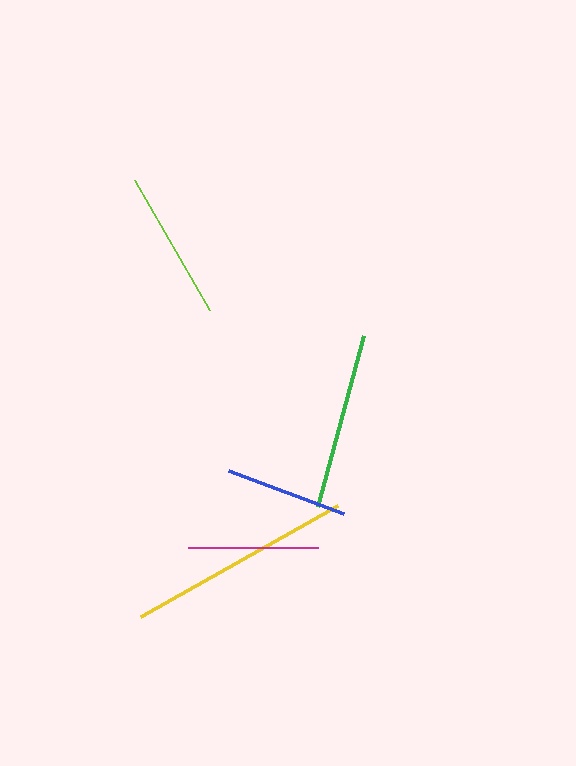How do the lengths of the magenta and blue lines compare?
The magenta and blue lines are approximately the same length.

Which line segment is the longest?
The yellow line is the longest at approximately 226 pixels.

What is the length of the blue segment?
The blue segment is approximately 124 pixels long.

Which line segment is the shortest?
The blue line is the shortest at approximately 124 pixels.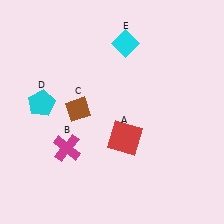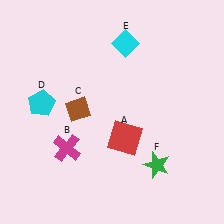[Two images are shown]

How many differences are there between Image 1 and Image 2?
There is 1 difference between the two images.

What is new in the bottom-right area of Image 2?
A green star (F) was added in the bottom-right area of Image 2.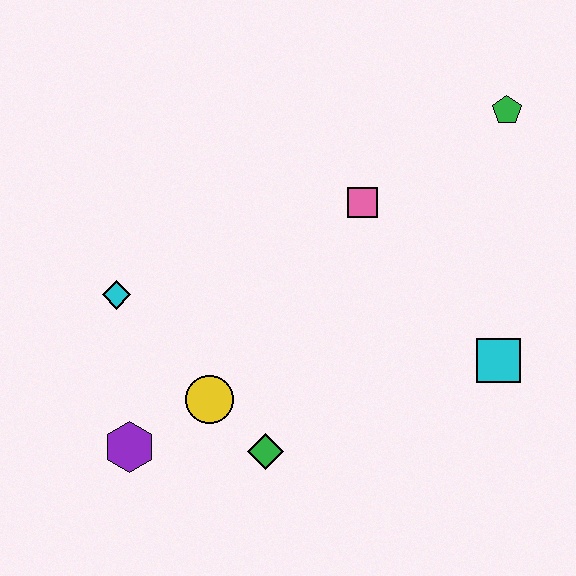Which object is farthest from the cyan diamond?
The green pentagon is farthest from the cyan diamond.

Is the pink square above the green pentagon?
No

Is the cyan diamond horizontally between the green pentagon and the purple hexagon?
No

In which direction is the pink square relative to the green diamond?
The pink square is above the green diamond.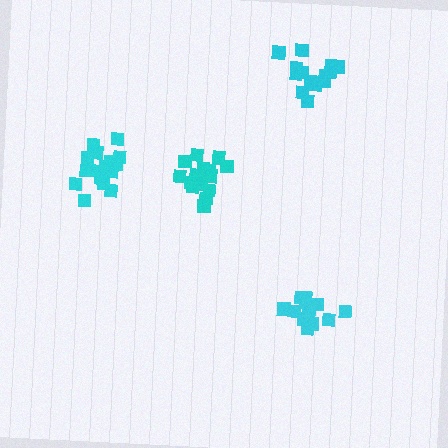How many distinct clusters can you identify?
There are 4 distinct clusters.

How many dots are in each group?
Group 1: 15 dots, Group 2: 17 dots, Group 3: 13 dots, Group 4: 17 dots (62 total).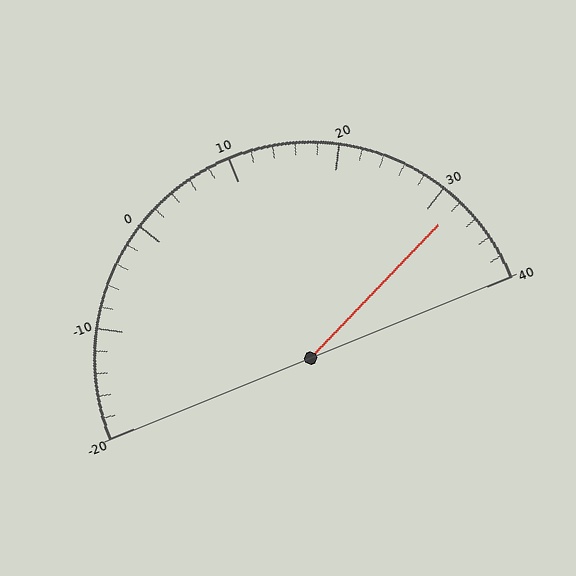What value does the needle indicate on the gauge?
The needle indicates approximately 32.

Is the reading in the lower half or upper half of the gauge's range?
The reading is in the upper half of the range (-20 to 40).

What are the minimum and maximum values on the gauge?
The gauge ranges from -20 to 40.